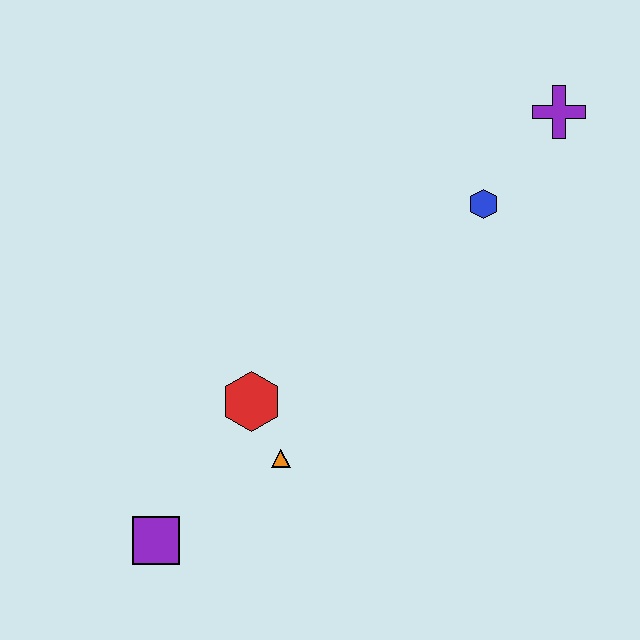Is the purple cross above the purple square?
Yes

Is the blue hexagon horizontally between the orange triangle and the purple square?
No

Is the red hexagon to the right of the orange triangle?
No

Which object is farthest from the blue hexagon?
The purple square is farthest from the blue hexagon.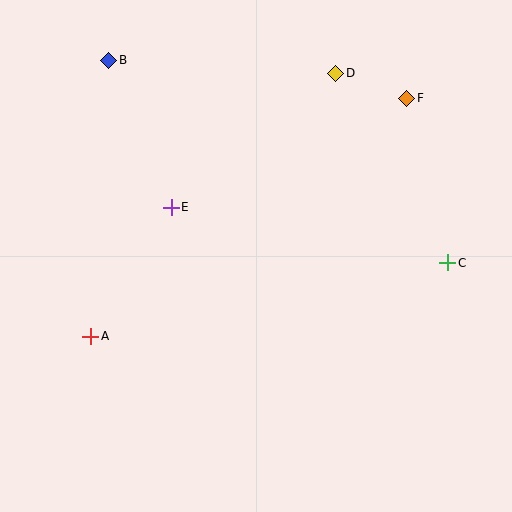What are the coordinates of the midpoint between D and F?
The midpoint between D and F is at (371, 86).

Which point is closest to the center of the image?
Point E at (171, 207) is closest to the center.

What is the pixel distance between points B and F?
The distance between B and F is 300 pixels.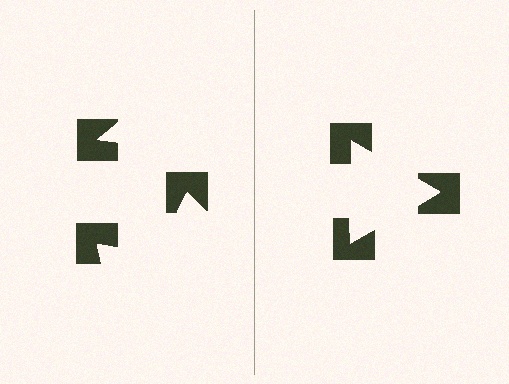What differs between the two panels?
The notched squares are positioned identically on both sides; only the wedge orientations differ. On the right they align to a triangle; on the left they are misaligned.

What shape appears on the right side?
An illusory triangle.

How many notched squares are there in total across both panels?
6 — 3 on each side.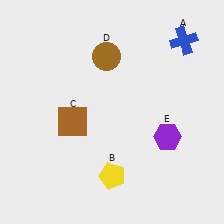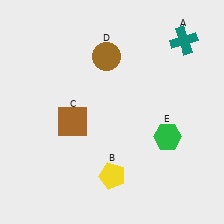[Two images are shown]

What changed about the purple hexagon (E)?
In Image 1, E is purple. In Image 2, it changed to green.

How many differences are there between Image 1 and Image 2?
There are 2 differences between the two images.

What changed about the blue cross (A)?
In Image 1, A is blue. In Image 2, it changed to teal.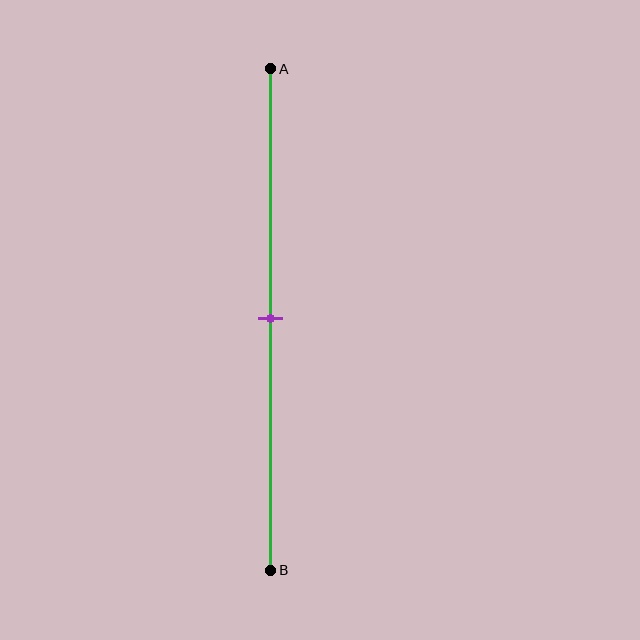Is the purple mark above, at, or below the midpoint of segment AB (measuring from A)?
The purple mark is approximately at the midpoint of segment AB.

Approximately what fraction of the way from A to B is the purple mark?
The purple mark is approximately 50% of the way from A to B.